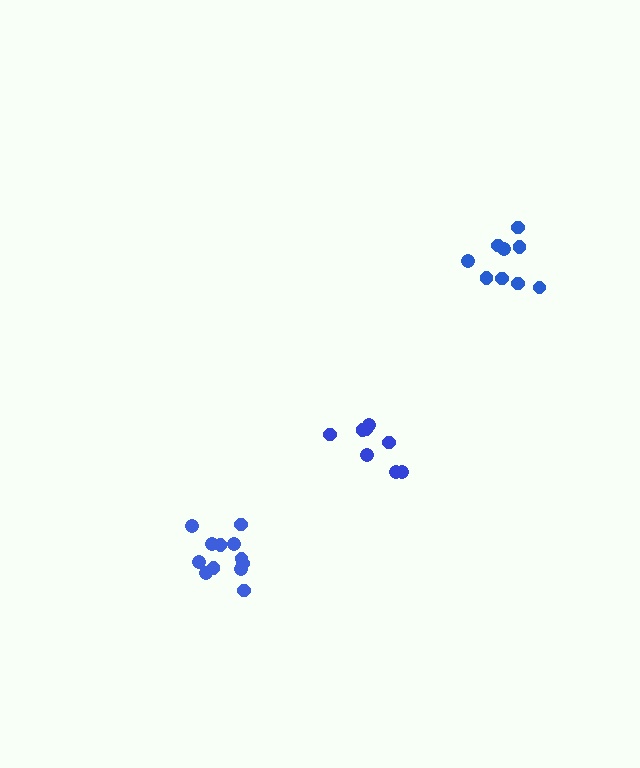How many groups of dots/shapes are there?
There are 3 groups.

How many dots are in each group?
Group 1: 12 dots, Group 2: 9 dots, Group 3: 8 dots (29 total).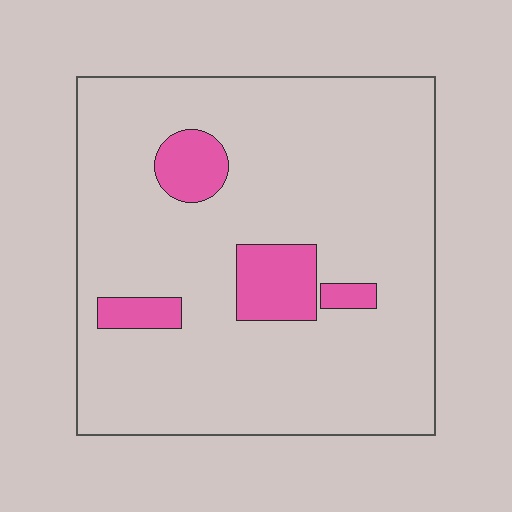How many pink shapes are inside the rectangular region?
4.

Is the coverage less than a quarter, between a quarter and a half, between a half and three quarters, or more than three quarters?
Less than a quarter.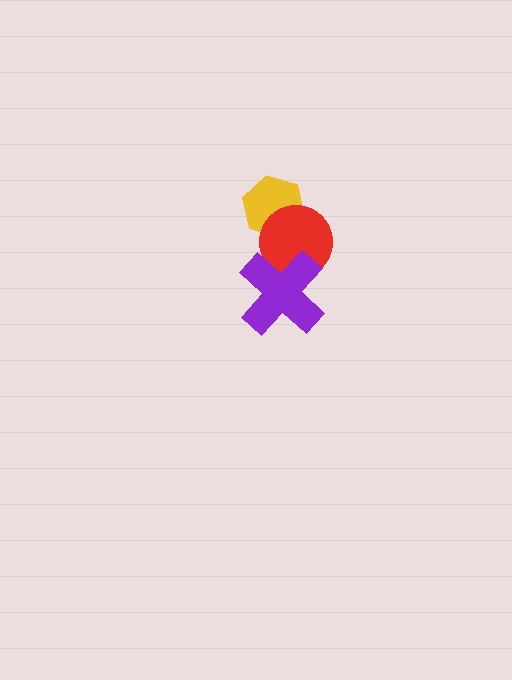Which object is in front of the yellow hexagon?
The red circle is in front of the yellow hexagon.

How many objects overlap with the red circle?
2 objects overlap with the red circle.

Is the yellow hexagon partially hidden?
Yes, it is partially covered by another shape.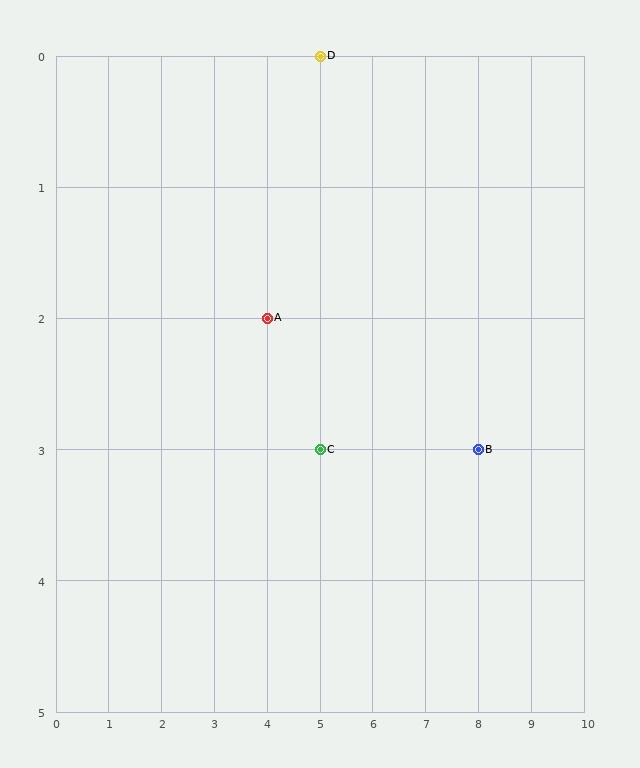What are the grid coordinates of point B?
Point B is at grid coordinates (8, 3).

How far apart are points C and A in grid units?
Points C and A are 1 column and 1 row apart (about 1.4 grid units diagonally).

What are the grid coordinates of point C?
Point C is at grid coordinates (5, 3).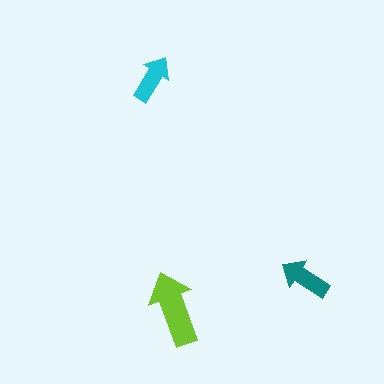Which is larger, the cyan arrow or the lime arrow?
The lime one.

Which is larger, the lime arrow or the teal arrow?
The lime one.